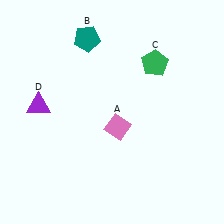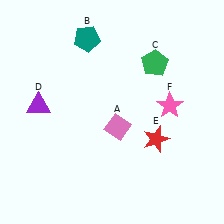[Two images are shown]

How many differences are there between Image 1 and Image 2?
There are 2 differences between the two images.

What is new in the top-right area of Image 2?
A pink star (F) was added in the top-right area of Image 2.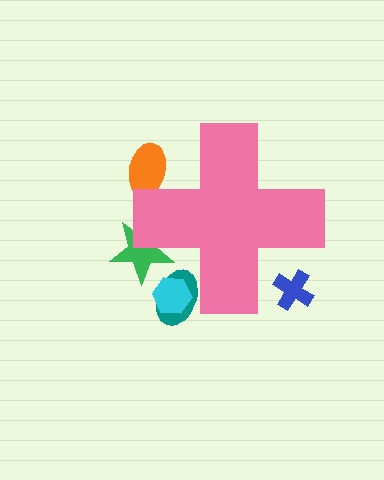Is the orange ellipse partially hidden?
Yes, the orange ellipse is partially hidden behind the pink cross.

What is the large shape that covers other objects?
A pink cross.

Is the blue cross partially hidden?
Yes, the blue cross is partially hidden behind the pink cross.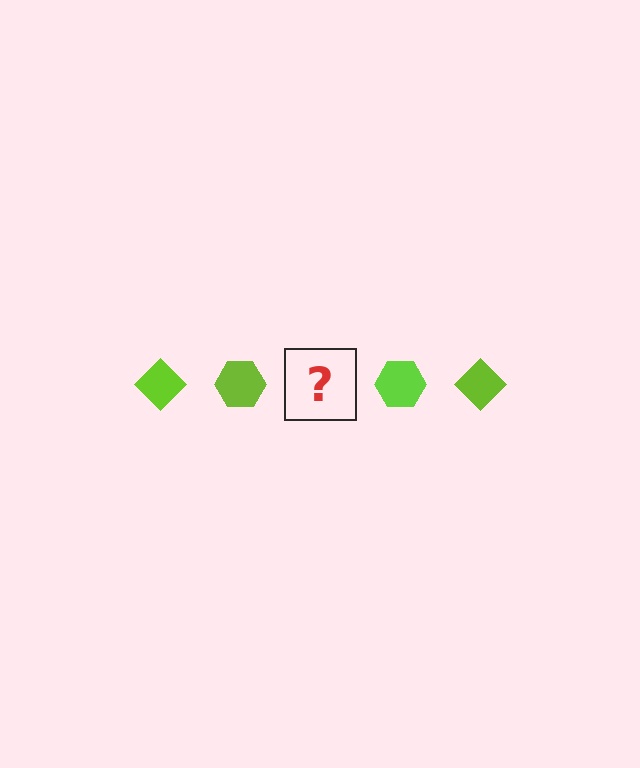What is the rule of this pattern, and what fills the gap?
The rule is that the pattern cycles through diamond, hexagon shapes in lime. The gap should be filled with a lime diamond.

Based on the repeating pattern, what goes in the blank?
The blank should be a lime diamond.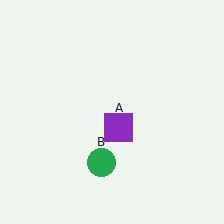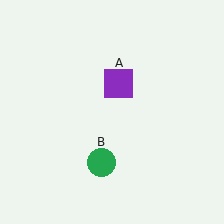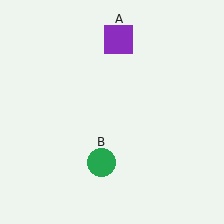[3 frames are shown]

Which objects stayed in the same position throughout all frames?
Green circle (object B) remained stationary.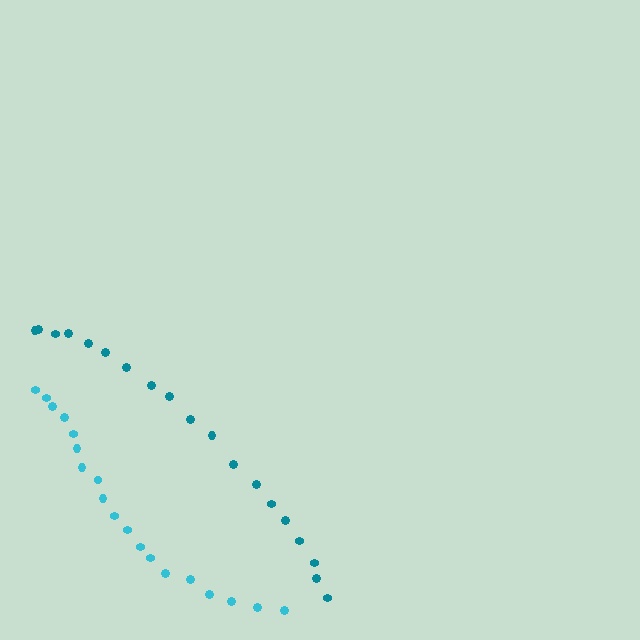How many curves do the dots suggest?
There are 2 distinct paths.